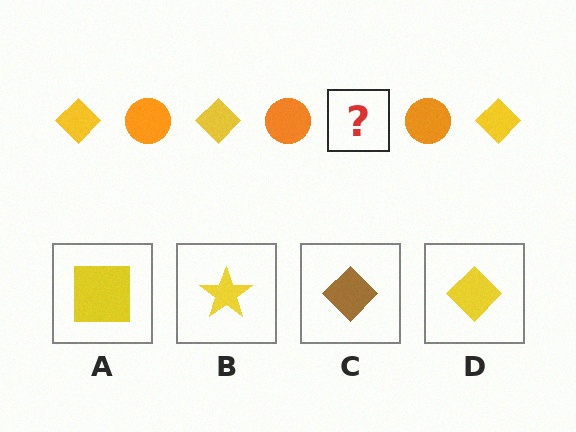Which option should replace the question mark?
Option D.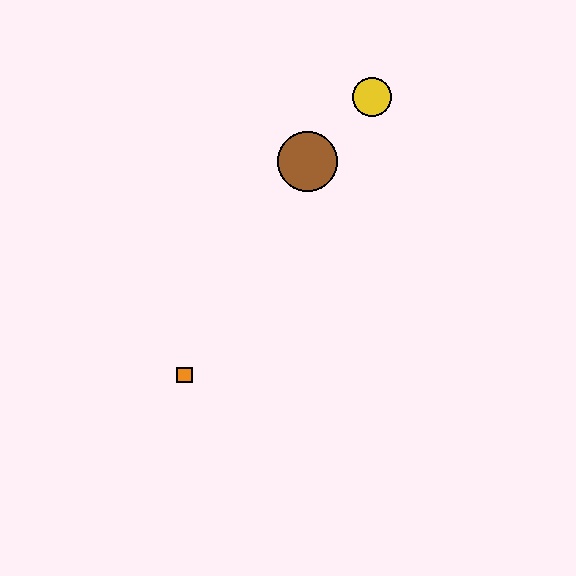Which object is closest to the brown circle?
The yellow circle is closest to the brown circle.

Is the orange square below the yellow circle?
Yes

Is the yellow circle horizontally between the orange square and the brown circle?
No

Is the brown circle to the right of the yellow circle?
No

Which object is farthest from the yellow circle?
The orange square is farthest from the yellow circle.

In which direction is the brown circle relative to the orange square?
The brown circle is above the orange square.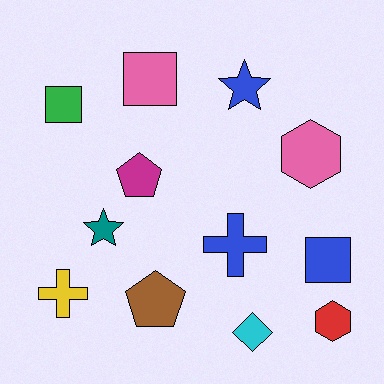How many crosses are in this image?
There are 2 crosses.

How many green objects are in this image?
There is 1 green object.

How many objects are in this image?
There are 12 objects.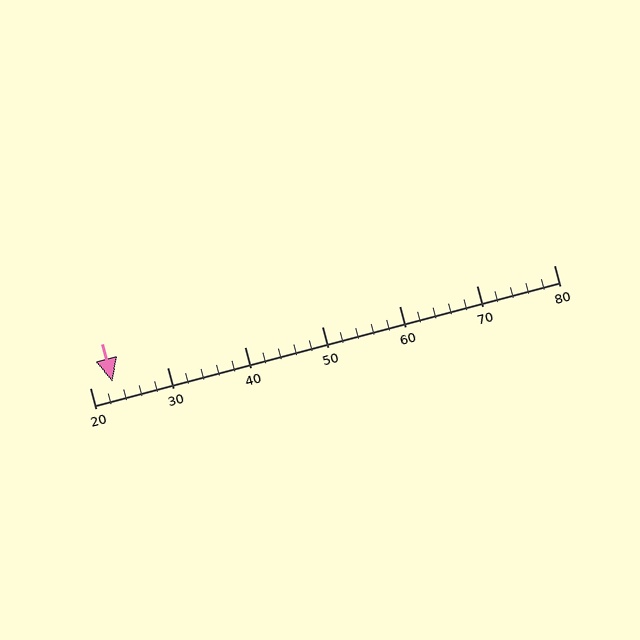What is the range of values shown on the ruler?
The ruler shows values from 20 to 80.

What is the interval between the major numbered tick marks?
The major tick marks are spaced 10 units apart.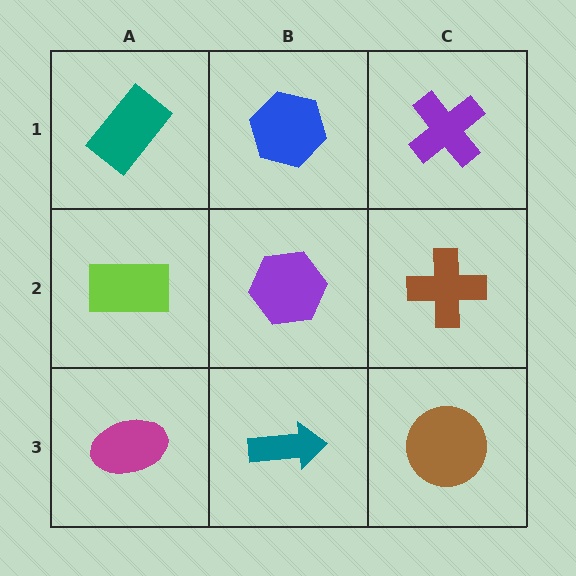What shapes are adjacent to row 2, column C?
A purple cross (row 1, column C), a brown circle (row 3, column C), a purple hexagon (row 2, column B).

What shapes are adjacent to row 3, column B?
A purple hexagon (row 2, column B), a magenta ellipse (row 3, column A), a brown circle (row 3, column C).